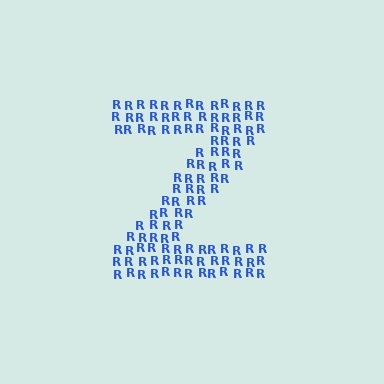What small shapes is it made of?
It is made of small letter R's.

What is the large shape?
The large shape is the letter Z.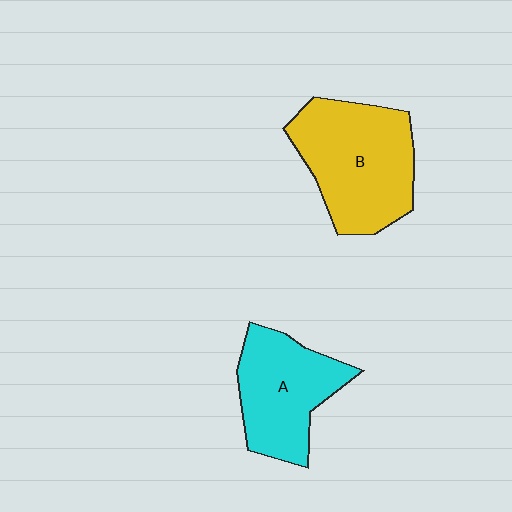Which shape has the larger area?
Shape B (yellow).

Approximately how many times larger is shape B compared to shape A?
Approximately 1.3 times.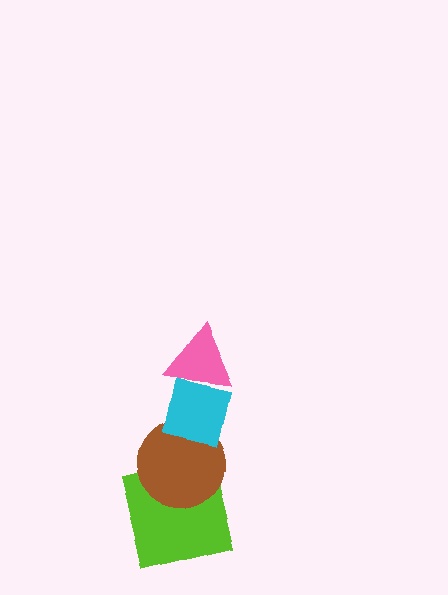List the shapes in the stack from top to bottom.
From top to bottom: the pink triangle, the cyan square, the brown circle, the lime square.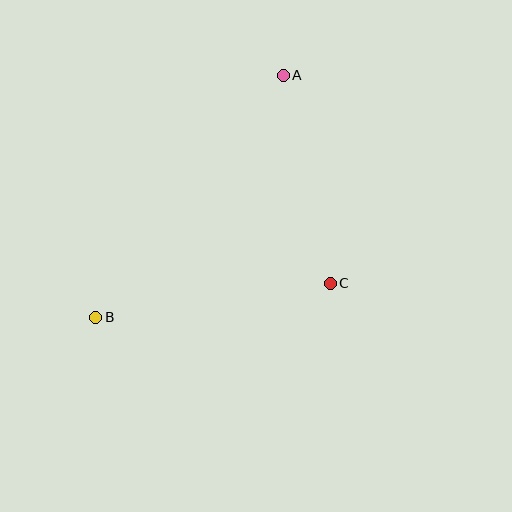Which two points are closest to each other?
Points A and C are closest to each other.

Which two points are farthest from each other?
Points A and B are farthest from each other.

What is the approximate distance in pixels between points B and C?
The distance between B and C is approximately 237 pixels.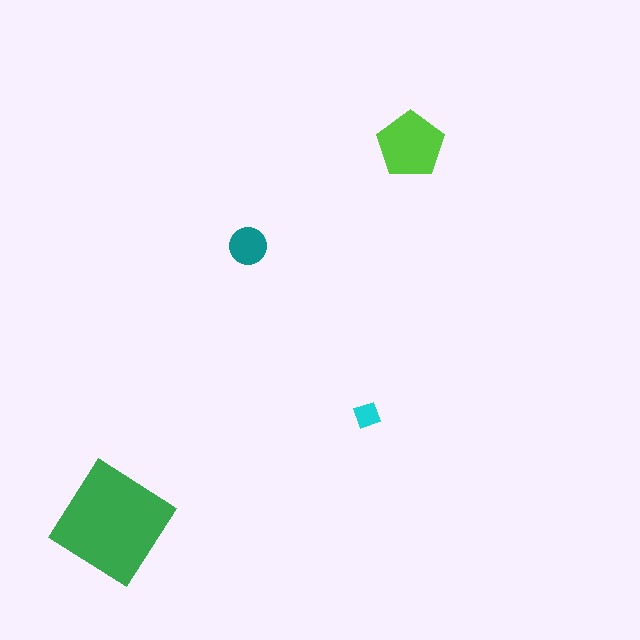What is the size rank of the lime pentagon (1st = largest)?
2nd.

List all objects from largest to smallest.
The green diamond, the lime pentagon, the teal circle, the cyan diamond.